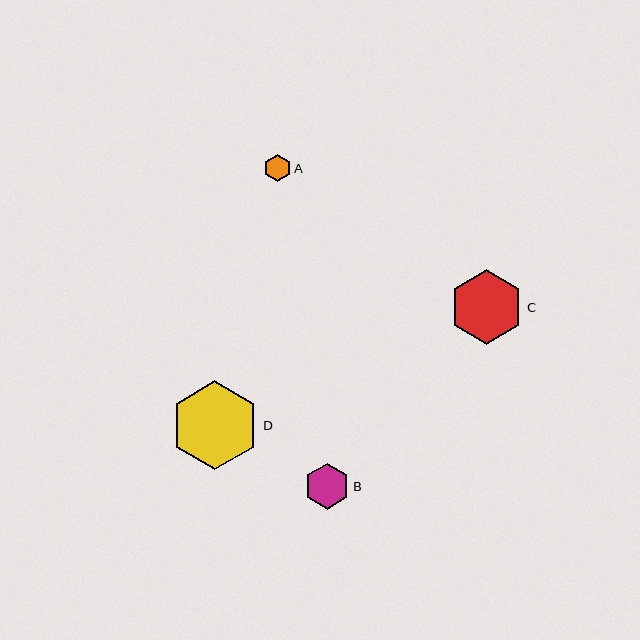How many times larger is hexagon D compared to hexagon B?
Hexagon D is approximately 1.9 times the size of hexagon B.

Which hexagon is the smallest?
Hexagon A is the smallest with a size of approximately 27 pixels.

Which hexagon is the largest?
Hexagon D is the largest with a size of approximately 89 pixels.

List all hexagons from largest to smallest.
From largest to smallest: D, C, B, A.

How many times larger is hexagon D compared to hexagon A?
Hexagon D is approximately 3.3 times the size of hexagon A.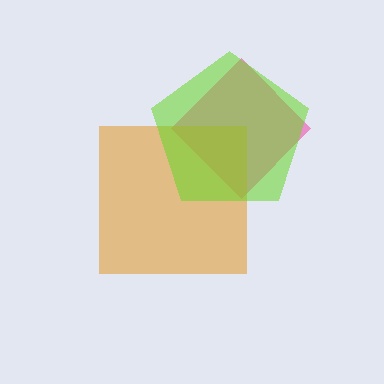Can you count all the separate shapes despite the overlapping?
Yes, there are 3 separate shapes.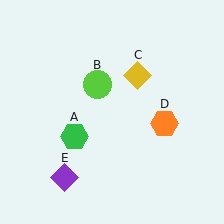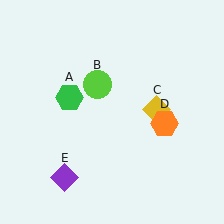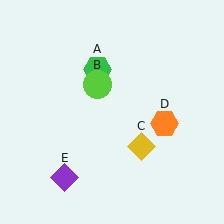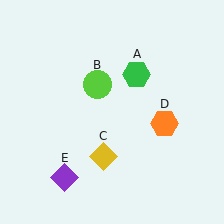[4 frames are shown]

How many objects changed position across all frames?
2 objects changed position: green hexagon (object A), yellow diamond (object C).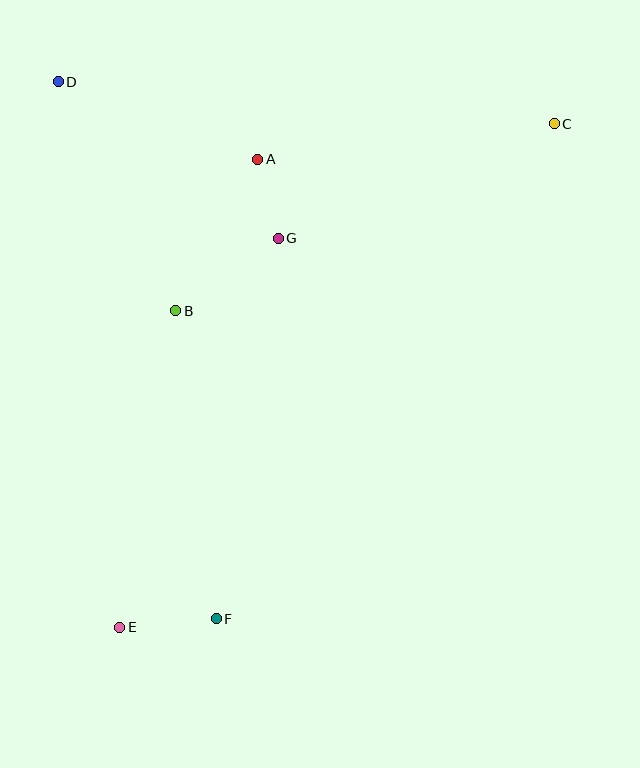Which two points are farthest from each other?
Points C and E are farthest from each other.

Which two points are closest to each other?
Points A and G are closest to each other.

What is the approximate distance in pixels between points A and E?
The distance between A and E is approximately 488 pixels.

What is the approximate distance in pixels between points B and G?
The distance between B and G is approximately 126 pixels.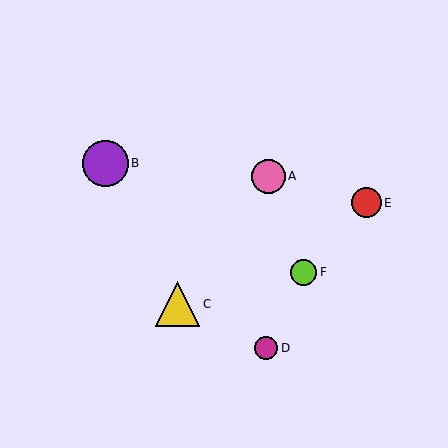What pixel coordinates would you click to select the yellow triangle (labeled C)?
Click at (178, 304) to select the yellow triangle C.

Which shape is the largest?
The purple circle (labeled B) is the largest.